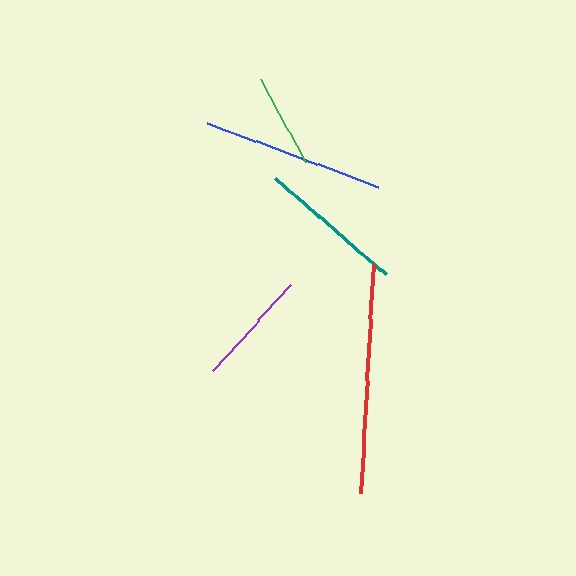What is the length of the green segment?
The green segment is approximately 93 pixels long.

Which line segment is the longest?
The red line is the longest at approximately 230 pixels.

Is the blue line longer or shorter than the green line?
The blue line is longer than the green line.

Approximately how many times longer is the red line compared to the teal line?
The red line is approximately 1.6 times the length of the teal line.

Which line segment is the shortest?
The green line is the shortest at approximately 93 pixels.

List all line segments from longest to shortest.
From longest to shortest: red, blue, teal, purple, green.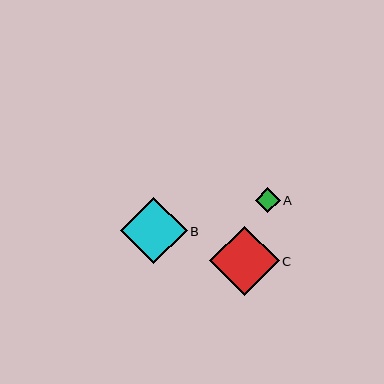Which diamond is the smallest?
Diamond A is the smallest with a size of approximately 25 pixels.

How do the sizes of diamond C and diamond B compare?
Diamond C and diamond B are approximately the same size.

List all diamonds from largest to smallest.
From largest to smallest: C, B, A.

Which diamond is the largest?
Diamond C is the largest with a size of approximately 69 pixels.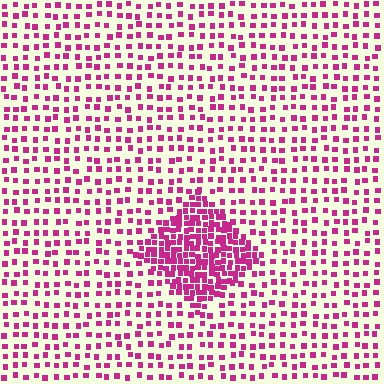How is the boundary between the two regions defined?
The boundary is defined by a change in element density (approximately 2.7x ratio). All elements are the same color, size, and shape.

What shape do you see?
I see a diamond.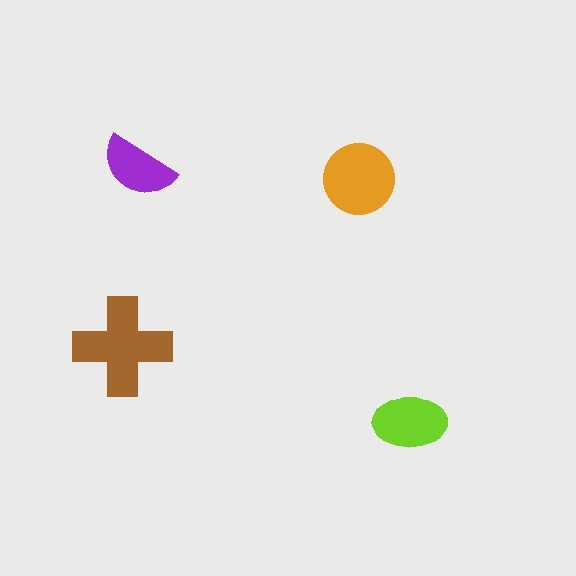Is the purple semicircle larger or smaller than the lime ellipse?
Smaller.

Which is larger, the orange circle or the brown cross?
The brown cross.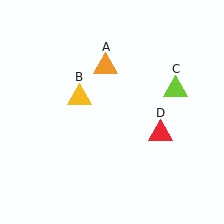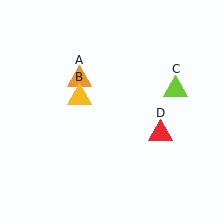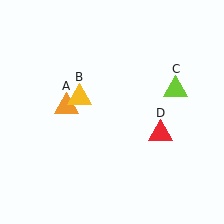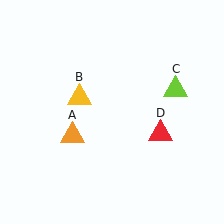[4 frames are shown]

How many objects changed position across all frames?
1 object changed position: orange triangle (object A).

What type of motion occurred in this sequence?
The orange triangle (object A) rotated counterclockwise around the center of the scene.